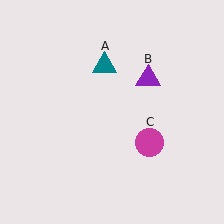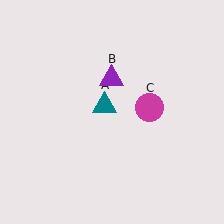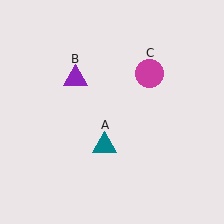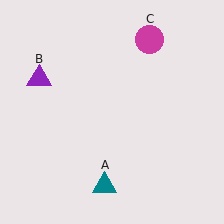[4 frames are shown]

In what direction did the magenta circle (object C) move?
The magenta circle (object C) moved up.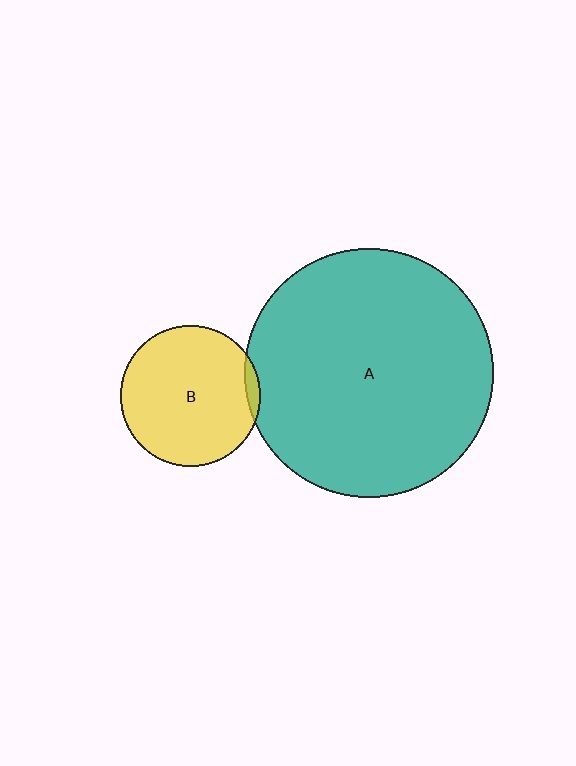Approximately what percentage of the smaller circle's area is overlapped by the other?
Approximately 5%.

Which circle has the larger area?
Circle A (teal).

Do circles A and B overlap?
Yes.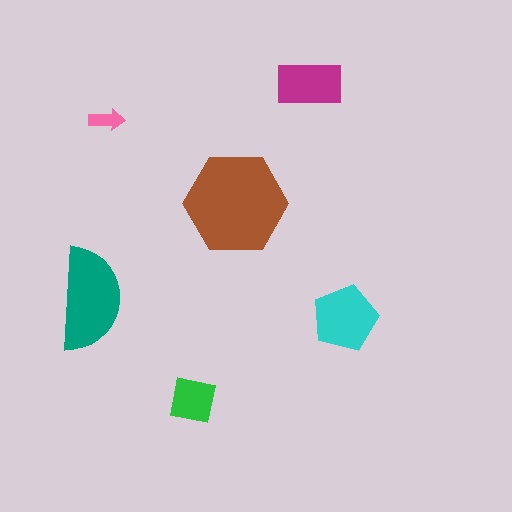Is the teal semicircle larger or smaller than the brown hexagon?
Smaller.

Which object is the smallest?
The pink arrow.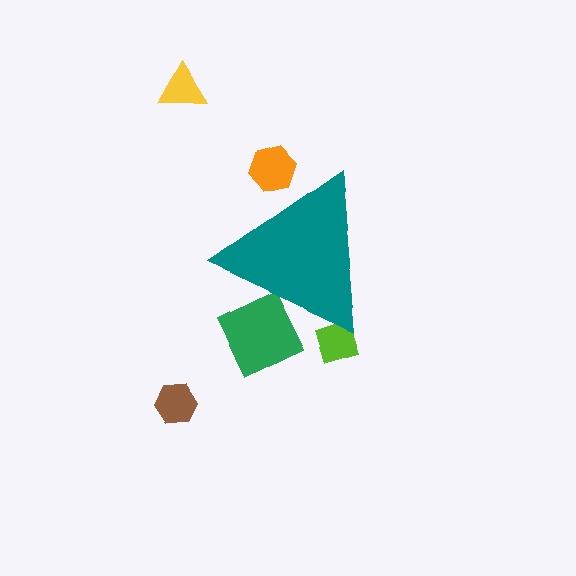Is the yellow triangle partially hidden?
No, the yellow triangle is fully visible.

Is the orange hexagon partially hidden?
Yes, the orange hexagon is partially hidden behind the teal triangle.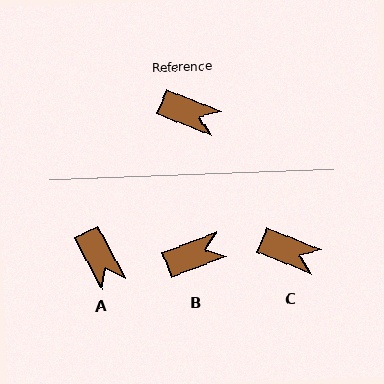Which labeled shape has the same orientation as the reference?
C.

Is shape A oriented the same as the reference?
No, it is off by about 40 degrees.